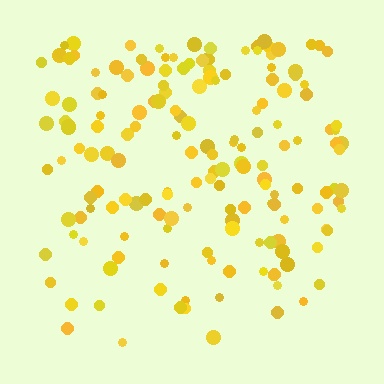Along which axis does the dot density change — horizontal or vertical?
Vertical.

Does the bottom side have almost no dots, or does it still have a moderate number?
Still a moderate number, just noticeably fewer than the top.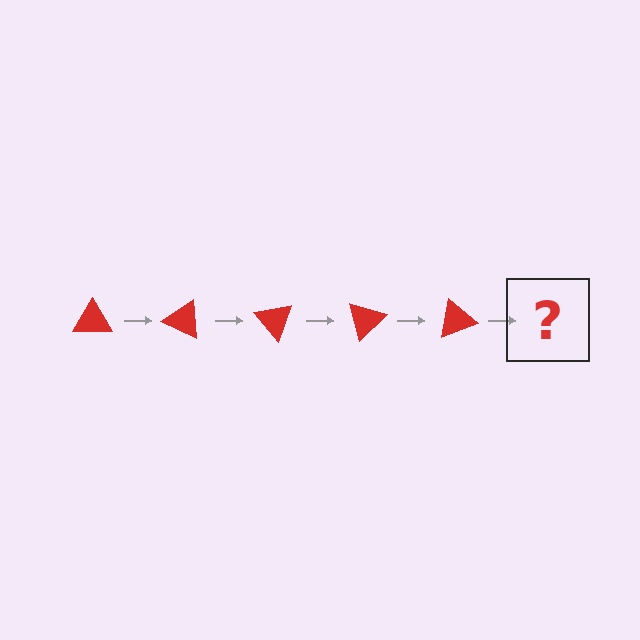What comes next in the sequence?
The next element should be a red triangle rotated 125 degrees.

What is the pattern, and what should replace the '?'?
The pattern is that the triangle rotates 25 degrees each step. The '?' should be a red triangle rotated 125 degrees.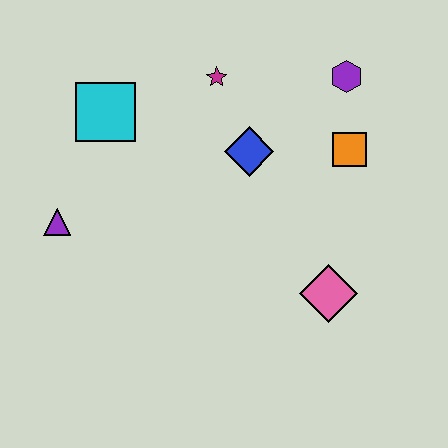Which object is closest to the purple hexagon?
The orange square is closest to the purple hexagon.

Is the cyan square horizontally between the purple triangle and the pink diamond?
Yes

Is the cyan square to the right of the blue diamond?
No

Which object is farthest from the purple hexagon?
The purple triangle is farthest from the purple hexagon.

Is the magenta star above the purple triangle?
Yes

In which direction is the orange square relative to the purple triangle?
The orange square is to the right of the purple triangle.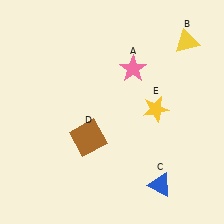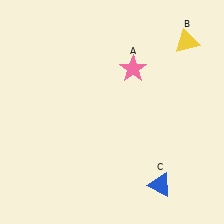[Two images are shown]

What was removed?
The yellow star (E), the brown square (D) were removed in Image 2.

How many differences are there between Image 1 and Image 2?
There are 2 differences between the two images.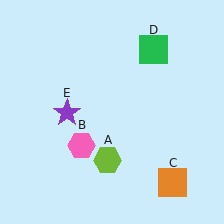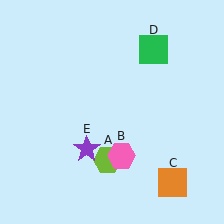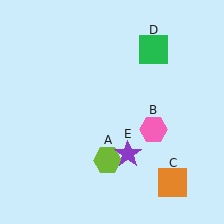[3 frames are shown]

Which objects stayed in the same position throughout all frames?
Lime hexagon (object A) and orange square (object C) and green square (object D) remained stationary.